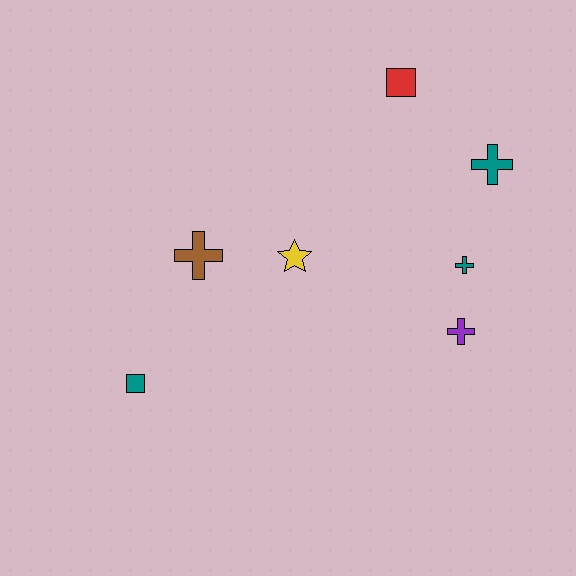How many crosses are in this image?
There are 4 crosses.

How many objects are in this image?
There are 7 objects.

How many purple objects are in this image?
There is 1 purple object.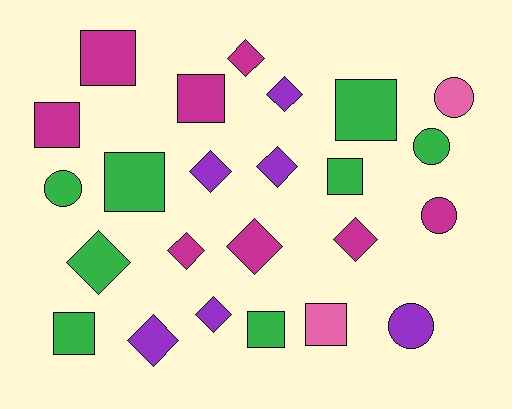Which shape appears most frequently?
Diamond, with 10 objects.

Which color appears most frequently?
Magenta, with 8 objects.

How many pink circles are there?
There is 1 pink circle.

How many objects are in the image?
There are 24 objects.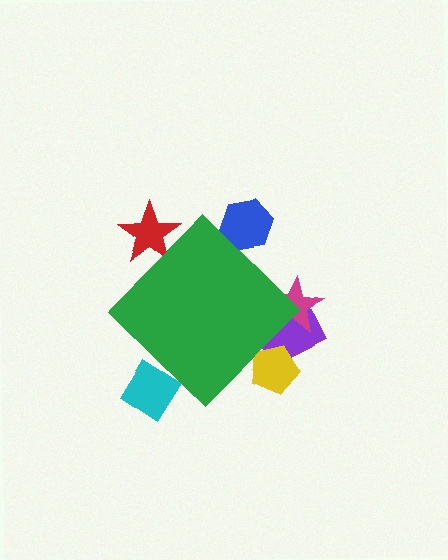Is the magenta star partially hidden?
Yes, the magenta star is partially hidden behind the green diamond.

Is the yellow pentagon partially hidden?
Yes, the yellow pentagon is partially hidden behind the green diamond.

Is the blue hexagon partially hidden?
Yes, the blue hexagon is partially hidden behind the green diamond.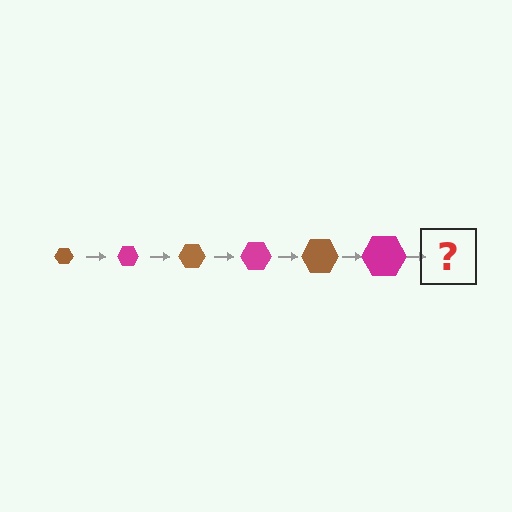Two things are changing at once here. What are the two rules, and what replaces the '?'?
The two rules are that the hexagon grows larger each step and the color cycles through brown and magenta. The '?' should be a brown hexagon, larger than the previous one.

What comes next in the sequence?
The next element should be a brown hexagon, larger than the previous one.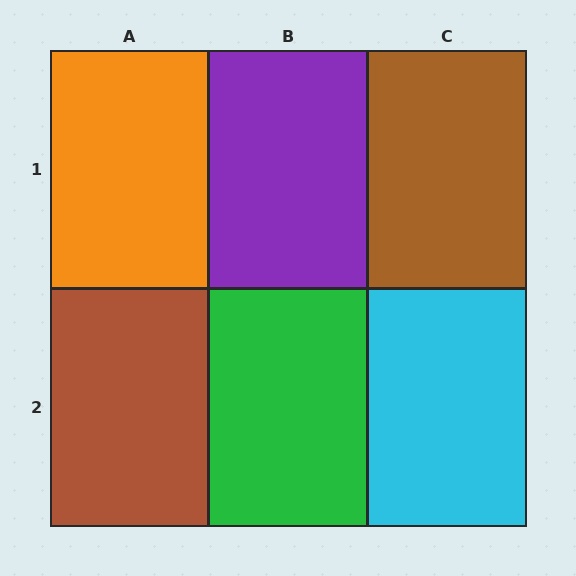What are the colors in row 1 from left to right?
Orange, purple, brown.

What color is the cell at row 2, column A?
Brown.